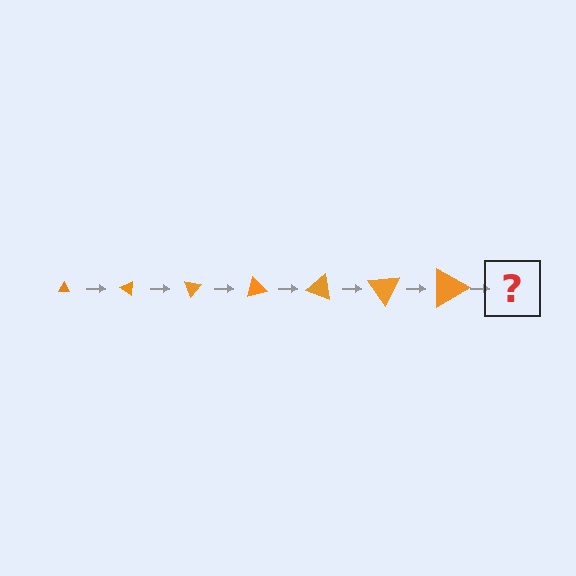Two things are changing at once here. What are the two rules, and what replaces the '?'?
The two rules are that the triangle grows larger each step and it rotates 35 degrees each step. The '?' should be a triangle, larger than the previous one and rotated 245 degrees from the start.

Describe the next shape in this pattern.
It should be a triangle, larger than the previous one and rotated 245 degrees from the start.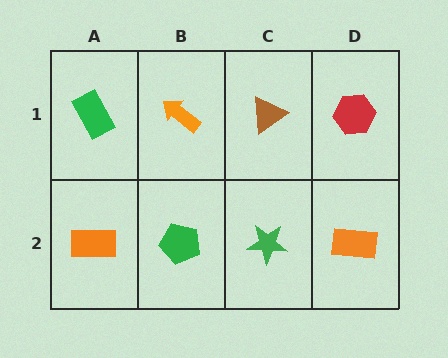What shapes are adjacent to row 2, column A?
A green rectangle (row 1, column A), a green pentagon (row 2, column B).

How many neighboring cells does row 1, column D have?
2.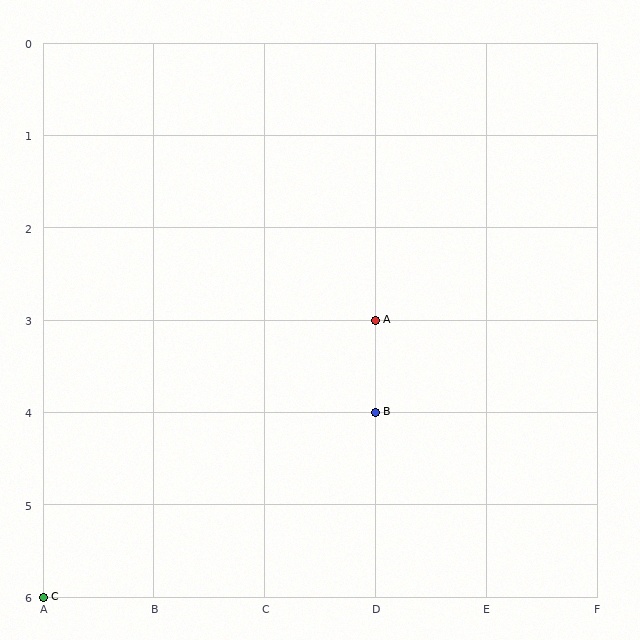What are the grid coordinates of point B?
Point B is at grid coordinates (D, 4).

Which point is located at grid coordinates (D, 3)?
Point A is at (D, 3).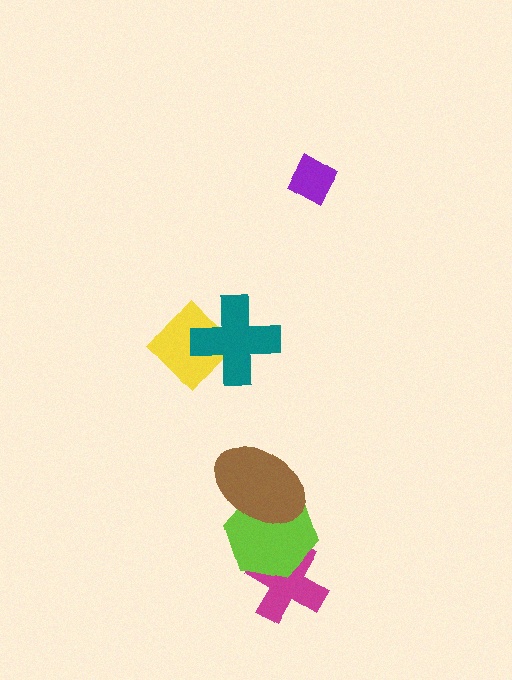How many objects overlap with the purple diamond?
0 objects overlap with the purple diamond.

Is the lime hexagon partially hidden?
Yes, it is partially covered by another shape.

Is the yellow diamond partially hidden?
Yes, it is partially covered by another shape.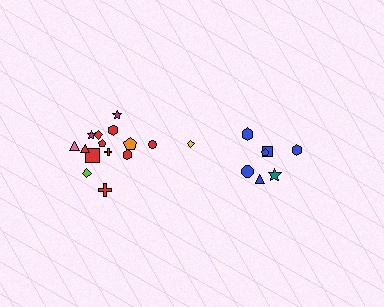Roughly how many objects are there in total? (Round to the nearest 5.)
Roughly 20 objects in total.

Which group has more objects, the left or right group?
The left group.